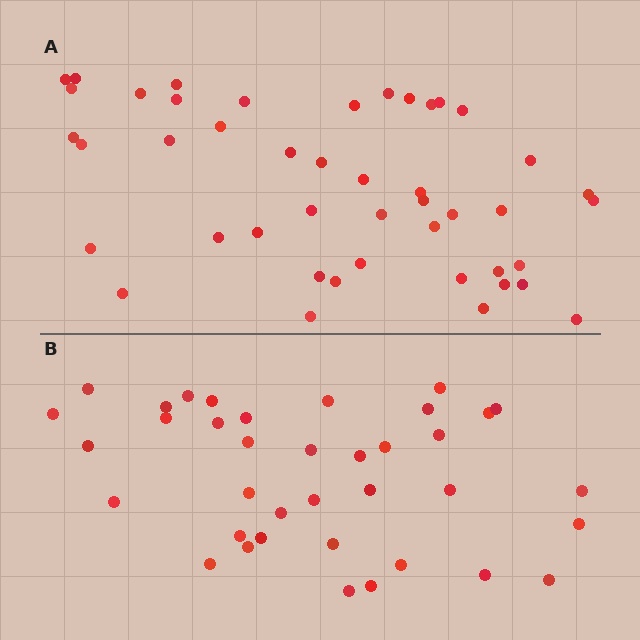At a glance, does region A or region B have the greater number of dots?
Region A (the top region) has more dots.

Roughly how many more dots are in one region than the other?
Region A has roughly 8 or so more dots than region B.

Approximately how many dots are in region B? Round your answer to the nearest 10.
About 40 dots. (The exact count is 37, which rounds to 40.)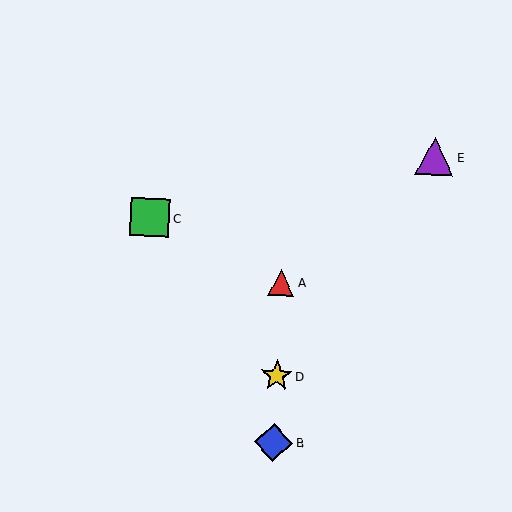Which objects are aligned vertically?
Objects A, B, D are aligned vertically.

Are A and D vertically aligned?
Yes, both are at x≈281.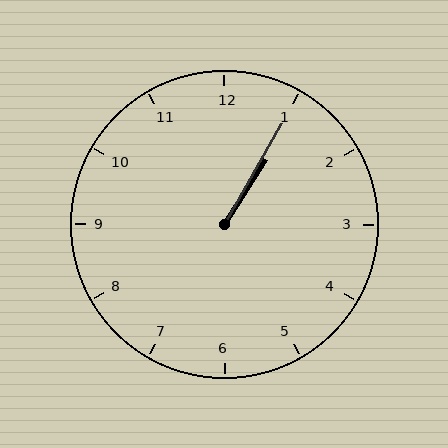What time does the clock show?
1:05.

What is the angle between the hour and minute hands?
Approximately 2 degrees.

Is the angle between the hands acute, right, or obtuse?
It is acute.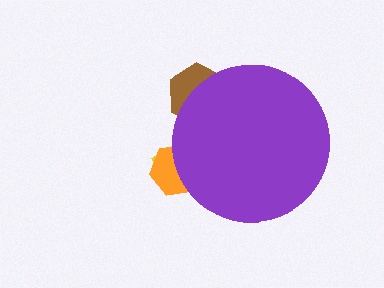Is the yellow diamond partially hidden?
Yes, the yellow diamond is partially hidden behind the purple circle.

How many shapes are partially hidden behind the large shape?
3 shapes are partially hidden.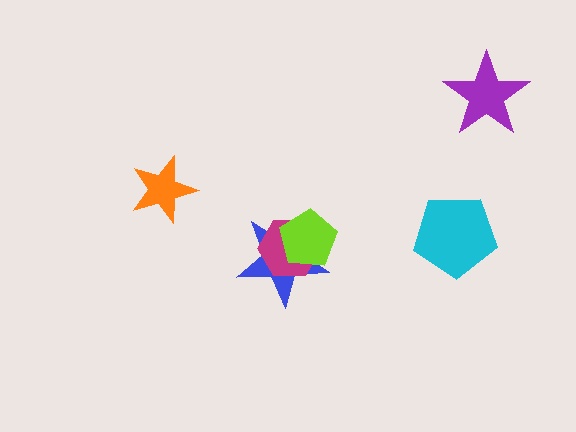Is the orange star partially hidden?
No, no other shape covers it.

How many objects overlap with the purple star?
0 objects overlap with the purple star.